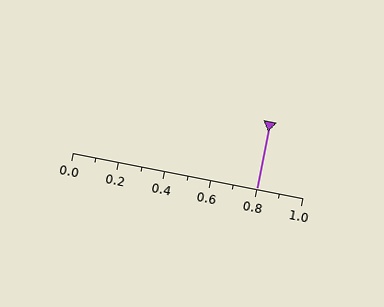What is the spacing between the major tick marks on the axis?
The major ticks are spaced 0.2 apart.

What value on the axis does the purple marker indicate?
The marker indicates approximately 0.8.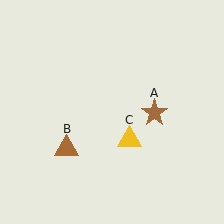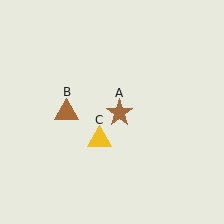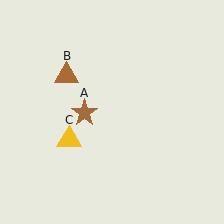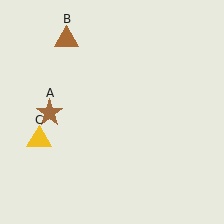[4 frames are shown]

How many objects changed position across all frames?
3 objects changed position: brown star (object A), brown triangle (object B), yellow triangle (object C).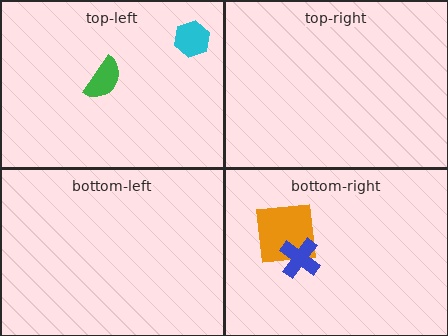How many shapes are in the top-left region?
2.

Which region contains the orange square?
The bottom-right region.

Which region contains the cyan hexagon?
The top-left region.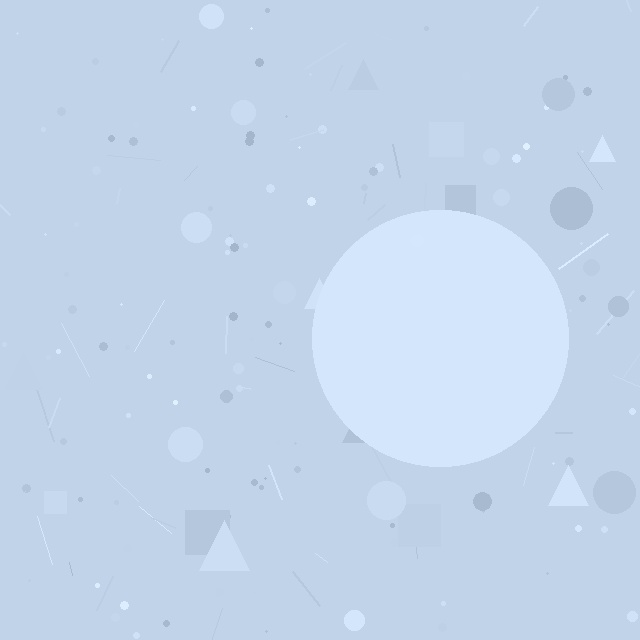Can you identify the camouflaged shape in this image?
The camouflaged shape is a circle.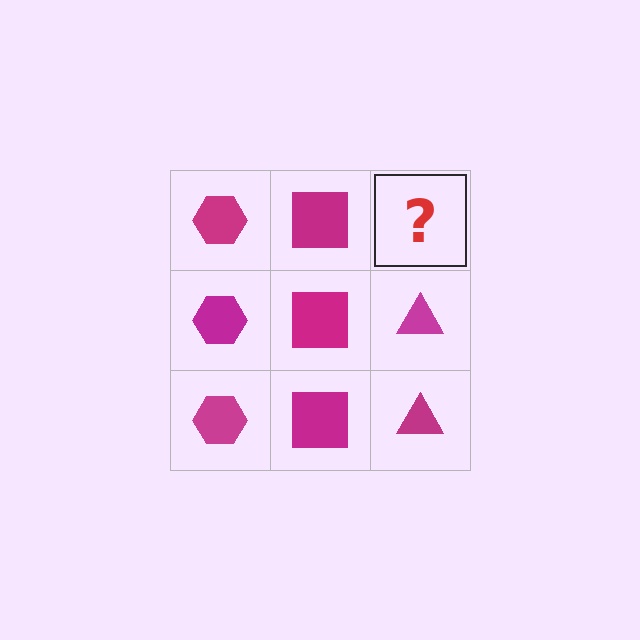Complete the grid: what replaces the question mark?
The question mark should be replaced with a magenta triangle.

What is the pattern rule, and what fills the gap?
The rule is that each column has a consistent shape. The gap should be filled with a magenta triangle.